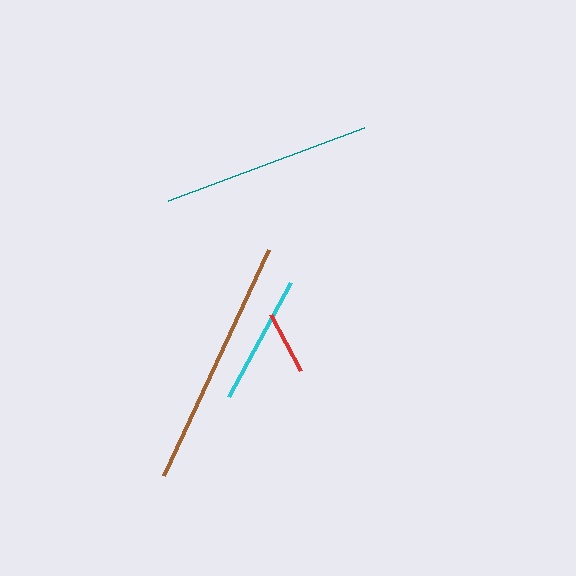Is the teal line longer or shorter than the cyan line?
The teal line is longer than the cyan line.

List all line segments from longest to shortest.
From longest to shortest: brown, teal, cyan, red.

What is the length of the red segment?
The red segment is approximately 63 pixels long.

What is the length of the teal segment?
The teal segment is approximately 209 pixels long.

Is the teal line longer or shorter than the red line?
The teal line is longer than the red line.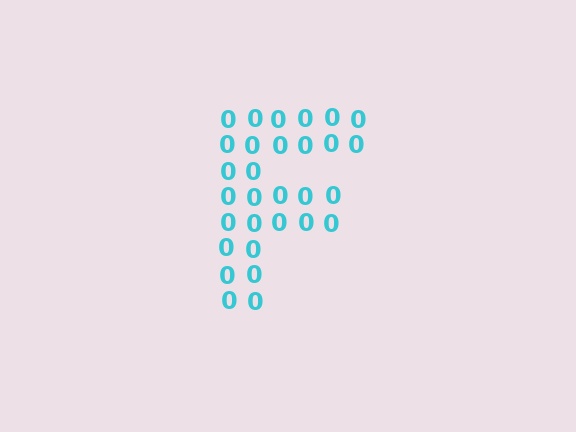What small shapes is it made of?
It is made of small digit 0's.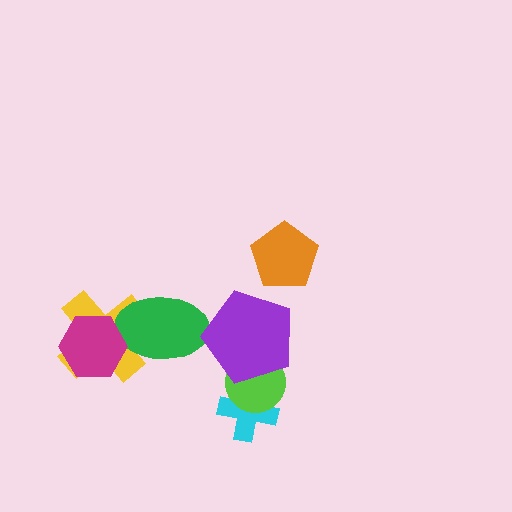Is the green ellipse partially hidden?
Yes, it is partially covered by another shape.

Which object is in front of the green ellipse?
The magenta hexagon is in front of the green ellipse.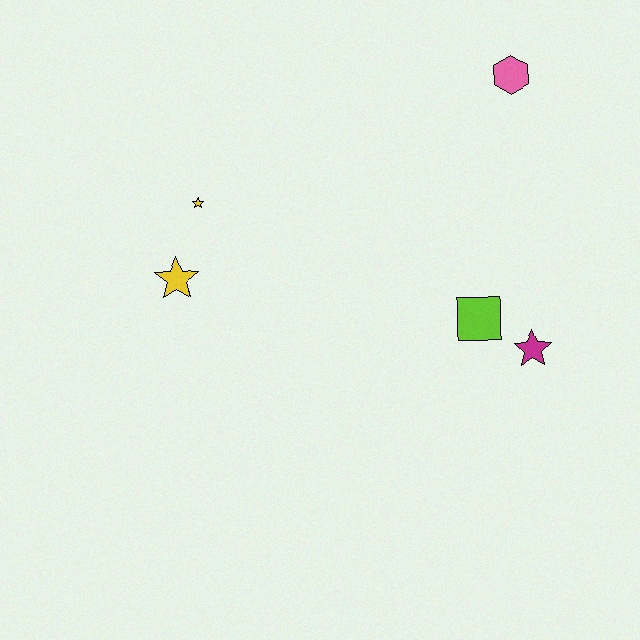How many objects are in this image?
There are 5 objects.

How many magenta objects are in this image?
There is 1 magenta object.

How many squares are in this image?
There is 1 square.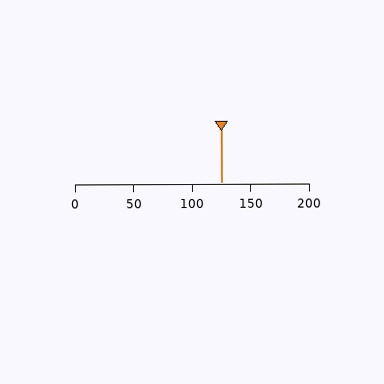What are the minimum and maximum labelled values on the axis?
The axis runs from 0 to 200.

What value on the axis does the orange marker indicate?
The marker indicates approximately 125.